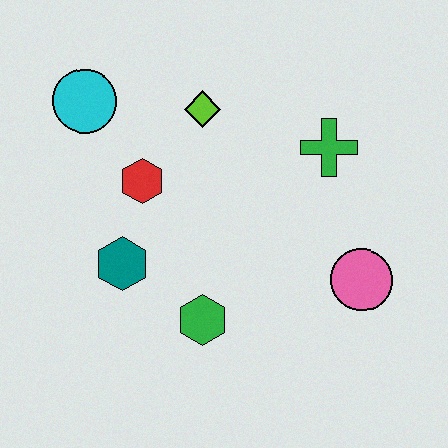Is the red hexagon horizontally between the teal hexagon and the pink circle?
Yes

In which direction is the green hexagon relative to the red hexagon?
The green hexagon is below the red hexagon.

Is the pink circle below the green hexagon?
No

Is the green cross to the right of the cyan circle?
Yes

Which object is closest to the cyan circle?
The red hexagon is closest to the cyan circle.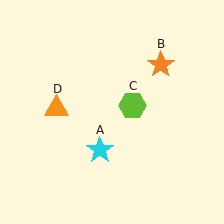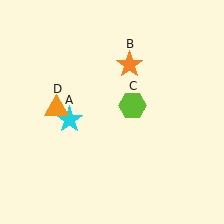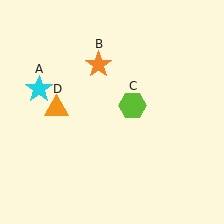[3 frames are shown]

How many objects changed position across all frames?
2 objects changed position: cyan star (object A), orange star (object B).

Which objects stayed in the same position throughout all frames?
Lime hexagon (object C) and orange triangle (object D) remained stationary.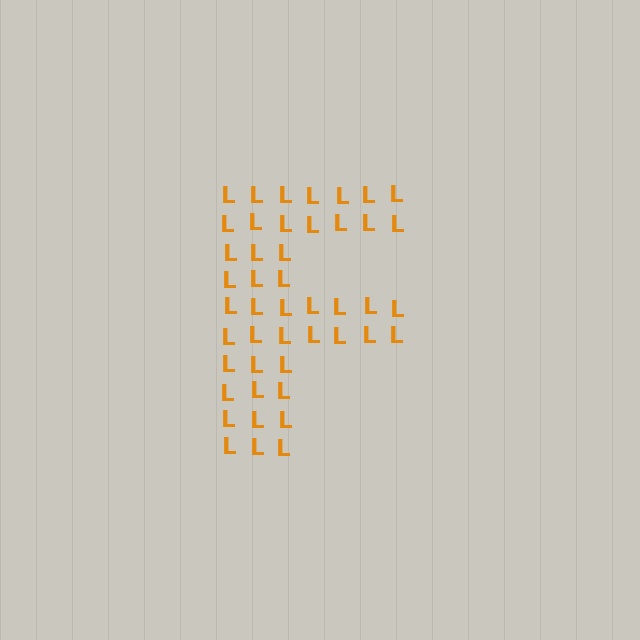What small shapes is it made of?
It is made of small letter L's.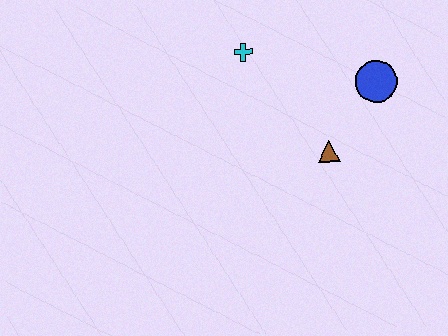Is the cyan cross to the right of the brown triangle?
No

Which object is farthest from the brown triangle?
The cyan cross is farthest from the brown triangle.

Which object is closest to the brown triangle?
The blue circle is closest to the brown triangle.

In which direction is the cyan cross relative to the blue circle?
The cyan cross is to the left of the blue circle.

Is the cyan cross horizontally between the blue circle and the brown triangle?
No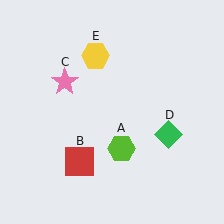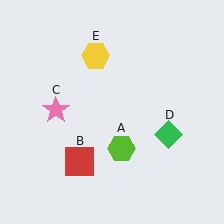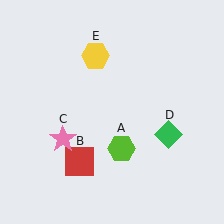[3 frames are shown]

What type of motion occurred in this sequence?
The pink star (object C) rotated counterclockwise around the center of the scene.